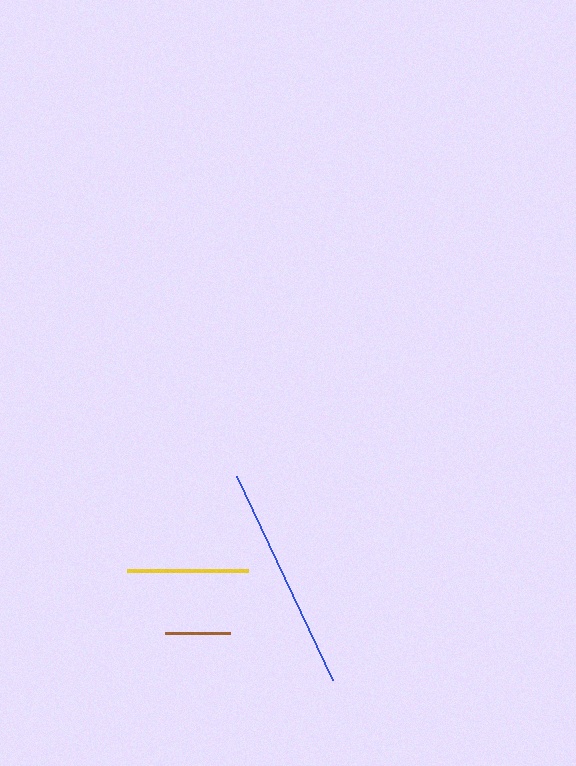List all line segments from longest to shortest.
From longest to shortest: blue, yellow, brown.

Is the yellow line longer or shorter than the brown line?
The yellow line is longer than the brown line.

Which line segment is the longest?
The blue line is the longest at approximately 226 pixels.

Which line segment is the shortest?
The brown line is the shortest at approximately 65 pixels.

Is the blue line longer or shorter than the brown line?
The blue line is longer than the brown line.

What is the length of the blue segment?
The blue segment is approximately 226 pixels long.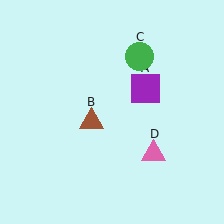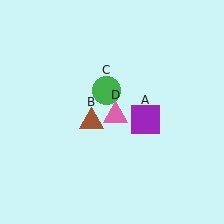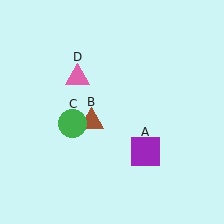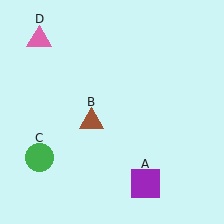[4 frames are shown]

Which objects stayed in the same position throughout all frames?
Brown triangle (object B) remained stationary.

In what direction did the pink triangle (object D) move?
The pink triangle (object D) moved up and to the left.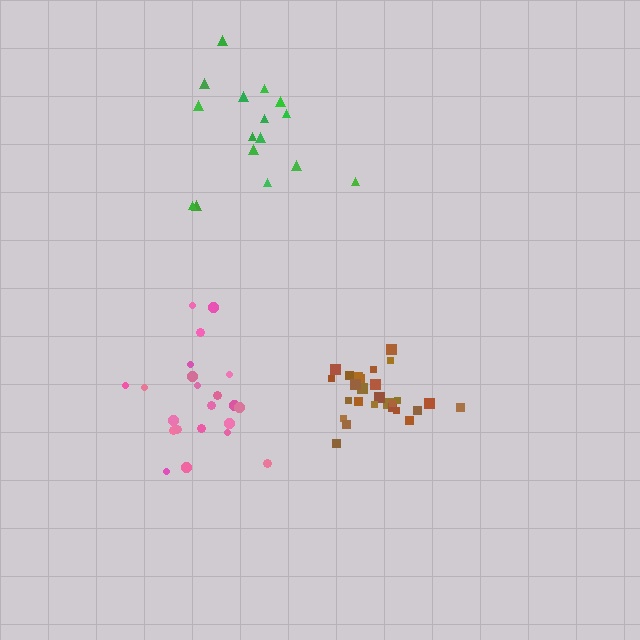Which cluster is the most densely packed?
Brown.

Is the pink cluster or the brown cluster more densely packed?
Brown.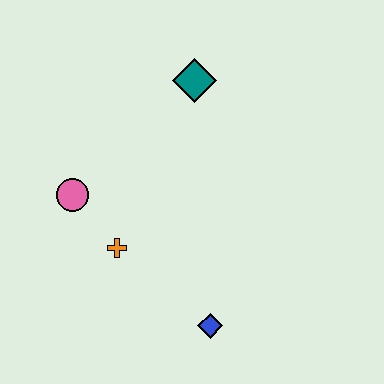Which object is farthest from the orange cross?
The teal diamond is farthest from the orange cross.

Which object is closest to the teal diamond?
The pink circle is closest to the teal diamond.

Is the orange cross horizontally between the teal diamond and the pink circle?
Yes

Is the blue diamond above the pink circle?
No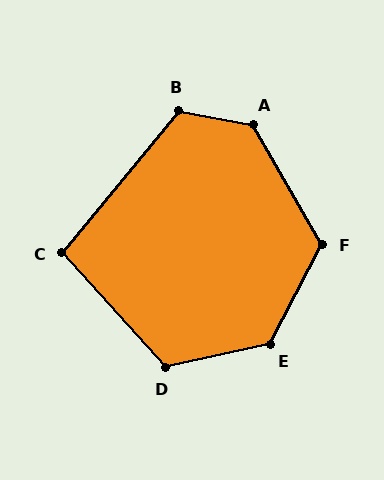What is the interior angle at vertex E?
Approximately 130 degrees (obtuse).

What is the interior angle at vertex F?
Approximately 123 degrees (obtuse).